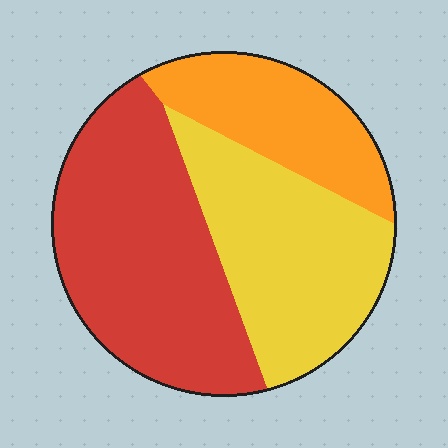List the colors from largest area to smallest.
From largest to smallest: red, yellow, orange.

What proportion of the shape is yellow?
Yellow takes up between a third and a half of the shape.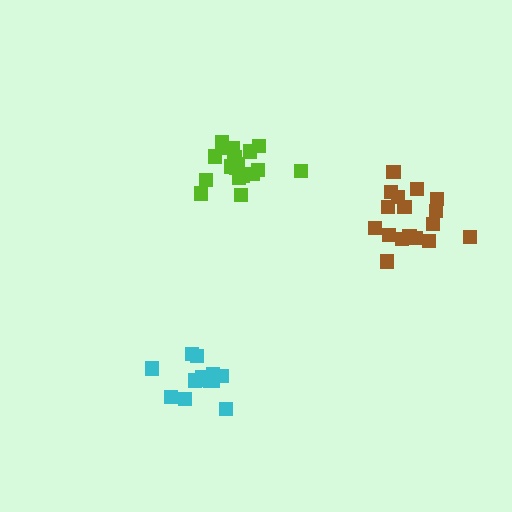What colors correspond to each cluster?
The clusters are colored: brown, cyan, lime.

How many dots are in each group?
Group 1: 17 dots, Group 2: 14 dots, Group 3: 19 dots (50 total).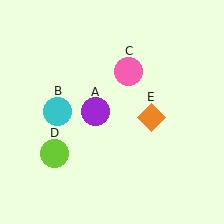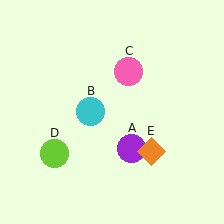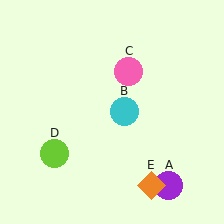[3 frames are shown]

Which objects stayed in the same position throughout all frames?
Pink circle (object C) and lime circle (object D) remained stationary.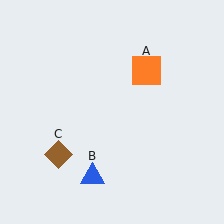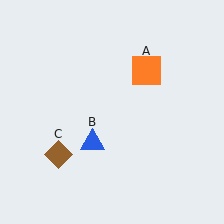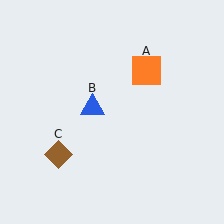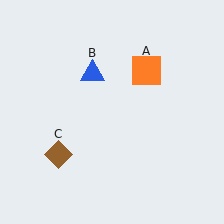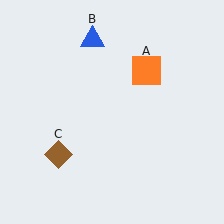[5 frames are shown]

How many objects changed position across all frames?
1 object changed position: blue triangle (object B).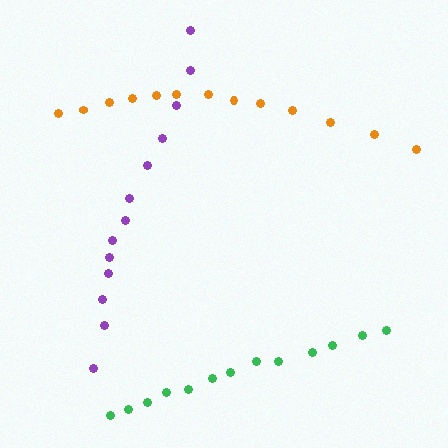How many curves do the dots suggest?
There are 3 distinct paths.